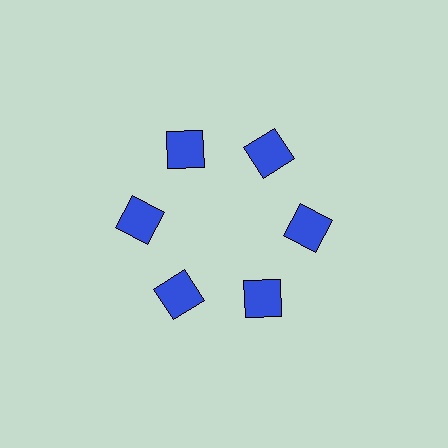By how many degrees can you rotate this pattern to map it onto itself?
The pattern maps onto itself every 60 degrees of rotation.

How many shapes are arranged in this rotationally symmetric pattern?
There are 6 shapes, arranged in 6 groups of 1.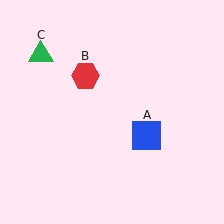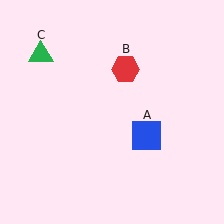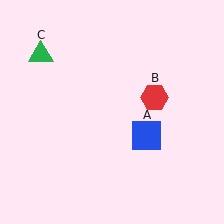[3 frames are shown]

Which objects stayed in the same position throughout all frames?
Blue square (object A) and green triangle (object C) remained stationary.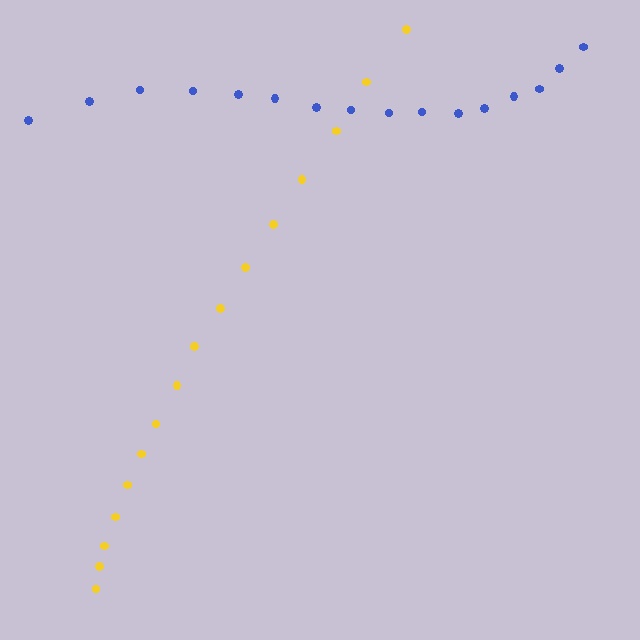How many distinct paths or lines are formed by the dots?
There are 2 distinct paths.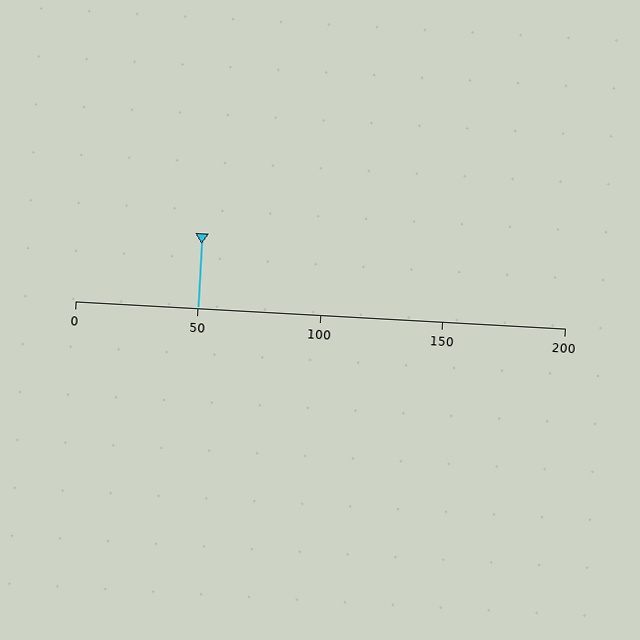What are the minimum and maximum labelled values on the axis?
The axis runs from 0 to 200.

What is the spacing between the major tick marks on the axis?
The major ticks are spaced 50 apart.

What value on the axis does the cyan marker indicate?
The marker indicates approximately 50.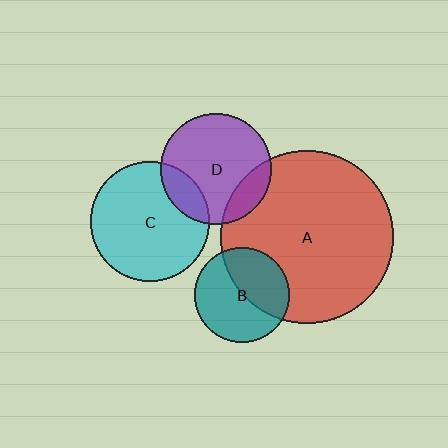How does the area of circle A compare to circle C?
Approximately 2.1 times.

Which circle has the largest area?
Circle A (red).